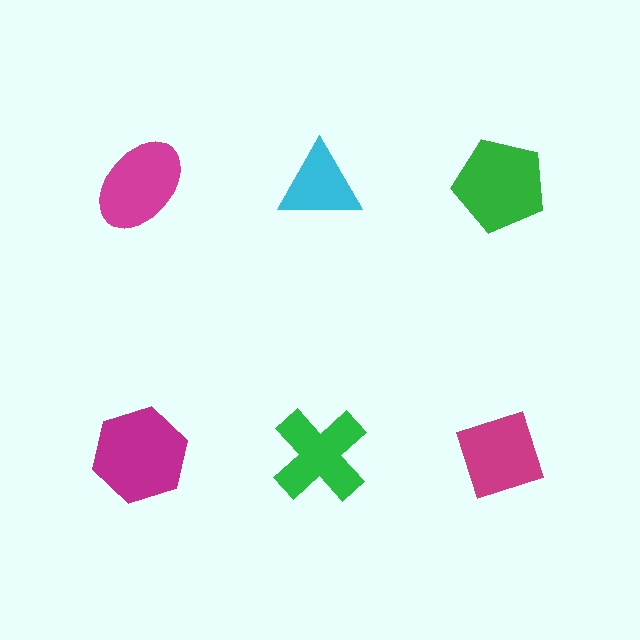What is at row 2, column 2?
A green cross.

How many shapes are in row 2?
3 shapes.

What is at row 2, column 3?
A magenta diamond.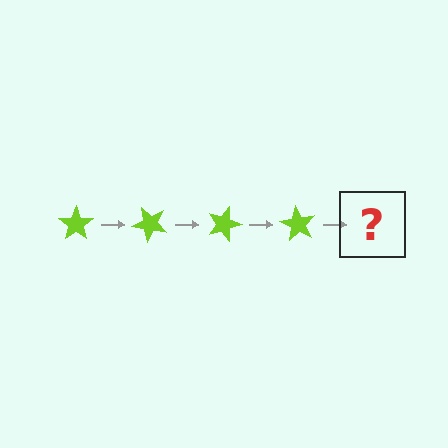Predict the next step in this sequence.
The next step is a lime star rotated 180 degrees.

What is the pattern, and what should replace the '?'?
The pattern is that the star rotates 45 degrees each step. The '?' should be a lime star rotated 180 degrees.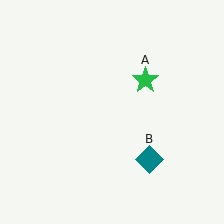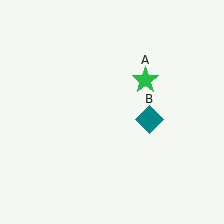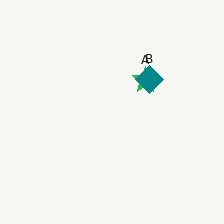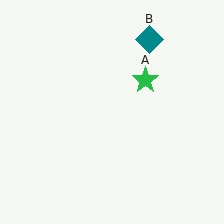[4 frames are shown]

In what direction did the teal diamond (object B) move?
The teal diamond (object B) moved up.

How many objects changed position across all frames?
1 object changed position: teal diamond (object B).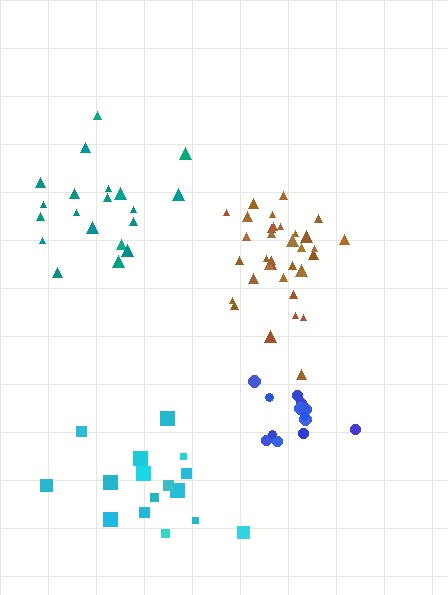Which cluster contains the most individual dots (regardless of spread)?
Brown (34).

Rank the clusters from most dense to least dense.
blue, brown, cyan, teal.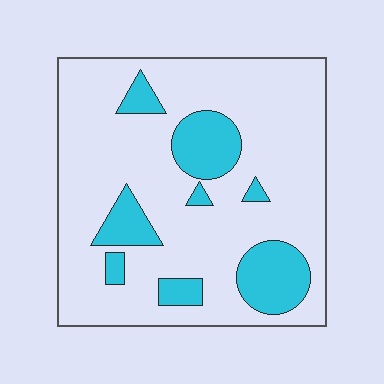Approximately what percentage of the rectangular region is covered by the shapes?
Approximately 20%.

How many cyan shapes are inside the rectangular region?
8.